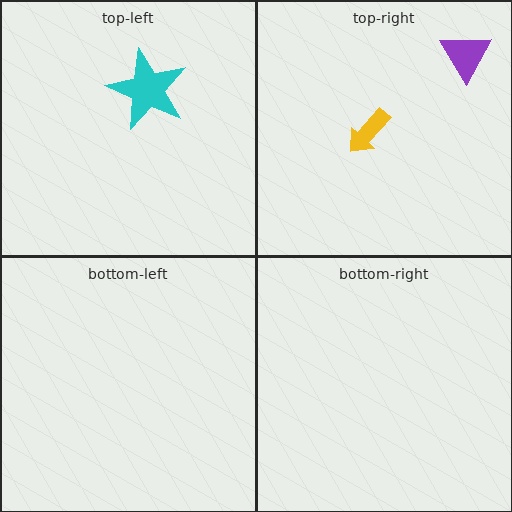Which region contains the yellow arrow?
The top-right region.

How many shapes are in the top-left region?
1.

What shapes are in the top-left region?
The cyan star.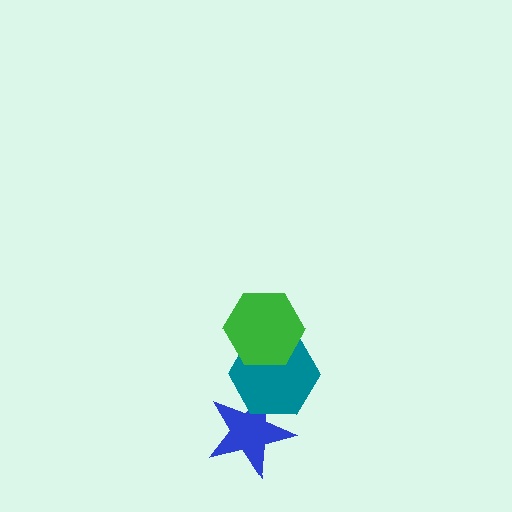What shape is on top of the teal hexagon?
The green hexagon is on top of the teal hexagon.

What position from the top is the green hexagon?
The green hexagon is 1st from the top.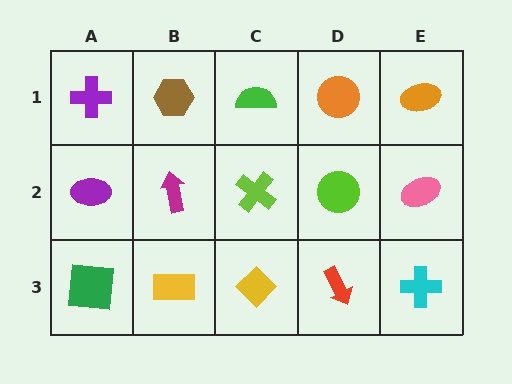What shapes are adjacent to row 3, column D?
A lime circle (row 2, column D), a yellow diamond (row 3, column C), a cyan cross (row 3, column E).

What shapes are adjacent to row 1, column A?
A purple ellipse (row 2, column A), a brown hexagon (row 1, column B).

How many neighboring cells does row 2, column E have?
3.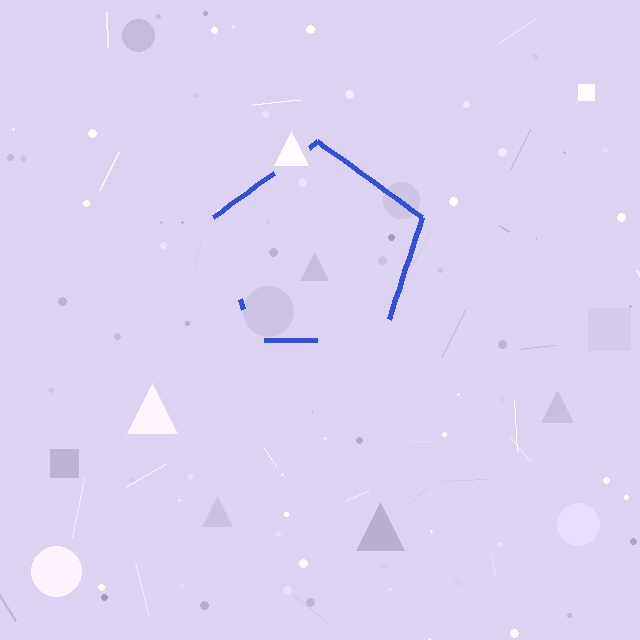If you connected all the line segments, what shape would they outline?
They would outline a pentagon.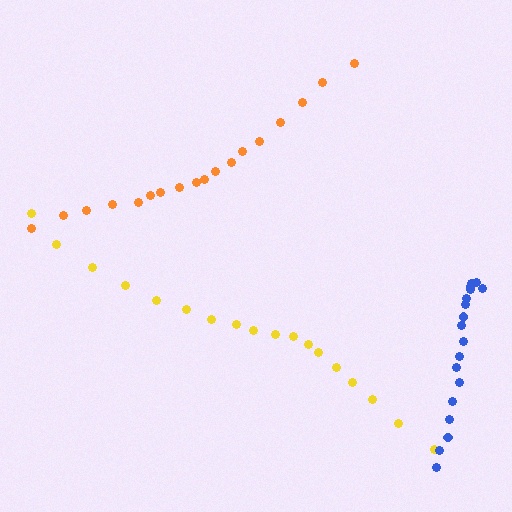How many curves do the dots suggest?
There are 3 distinct paths.